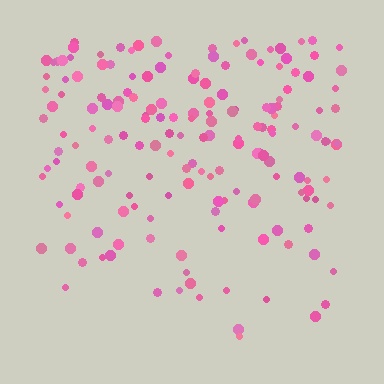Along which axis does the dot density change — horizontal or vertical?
Vertical.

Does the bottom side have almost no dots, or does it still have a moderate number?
Still a moderate number, just noticeably fewer than the top.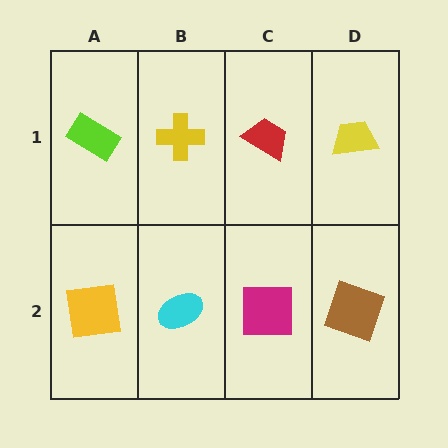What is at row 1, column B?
A yellow cross.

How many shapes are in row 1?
4 shapes.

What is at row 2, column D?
A brown square.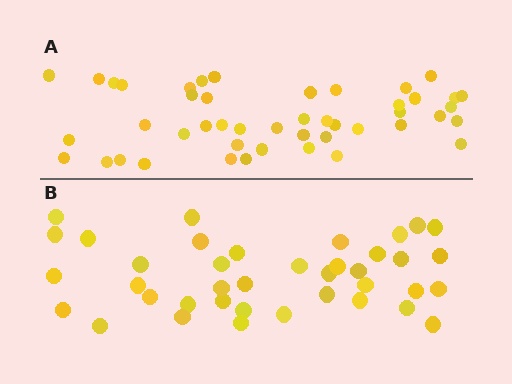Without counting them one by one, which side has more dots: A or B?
Region A (the top region) has more dots.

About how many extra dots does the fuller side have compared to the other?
Region A has roughly 8 or so more dots than region B.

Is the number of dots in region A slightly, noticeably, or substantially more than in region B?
Region A has only slightly more — the two regions are fairly close. The ratio is roughly 1.2 to 1.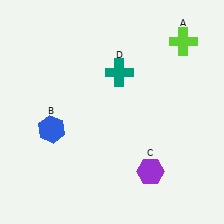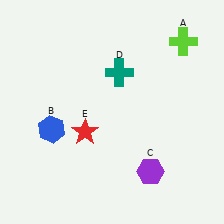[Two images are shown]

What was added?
A red star (E) was added in Image 2.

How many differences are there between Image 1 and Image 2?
There is 1 difference between the two images.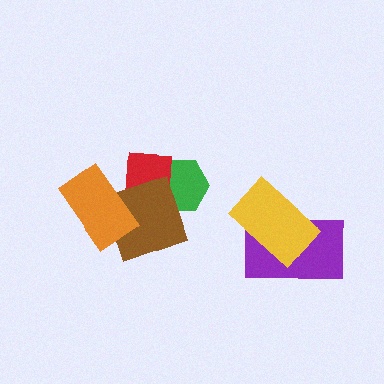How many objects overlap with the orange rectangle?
2 objects overlap with the orange rectangle.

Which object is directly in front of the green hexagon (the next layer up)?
The red square is directly in front of the green hexagon.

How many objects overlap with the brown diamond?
3 objects overlap with the brown diamond.